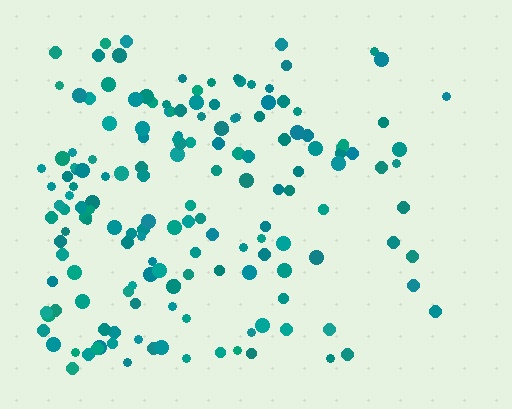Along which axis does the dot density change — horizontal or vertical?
Horizontal.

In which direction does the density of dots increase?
From right to left, with the left side densest.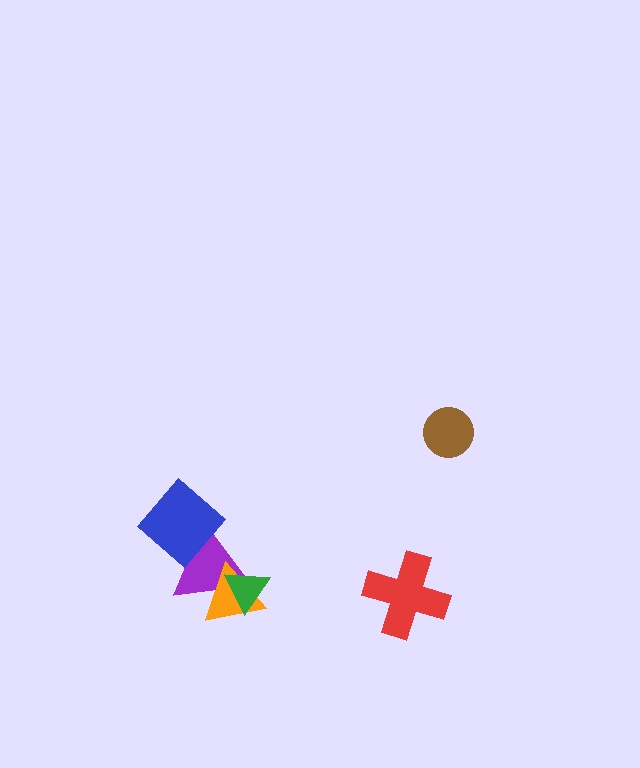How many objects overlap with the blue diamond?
1 object overlaps with the blue diamond.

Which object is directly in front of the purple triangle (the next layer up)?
The orange triangle is directly in front of the purple triangle.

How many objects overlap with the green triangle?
2 objects overlap with the green triangle.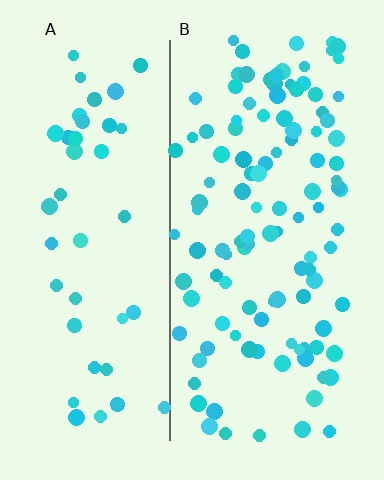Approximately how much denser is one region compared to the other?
Approximately 2.6× — region B over region A.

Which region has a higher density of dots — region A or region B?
B (the right).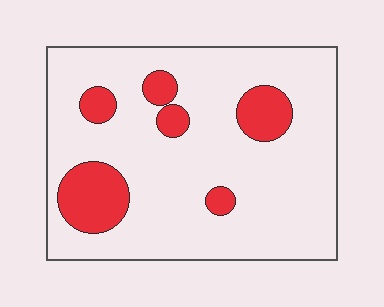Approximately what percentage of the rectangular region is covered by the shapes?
Approximately 15%.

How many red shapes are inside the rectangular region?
6.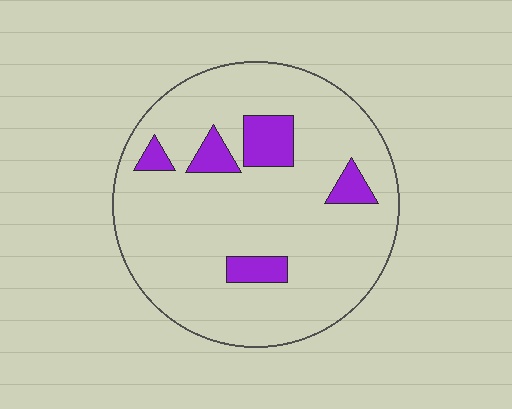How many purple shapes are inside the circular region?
5.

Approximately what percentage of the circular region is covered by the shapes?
Approximately 10%.